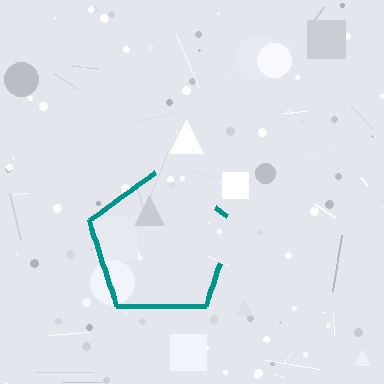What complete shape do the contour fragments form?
The contour fragments form a pentagon.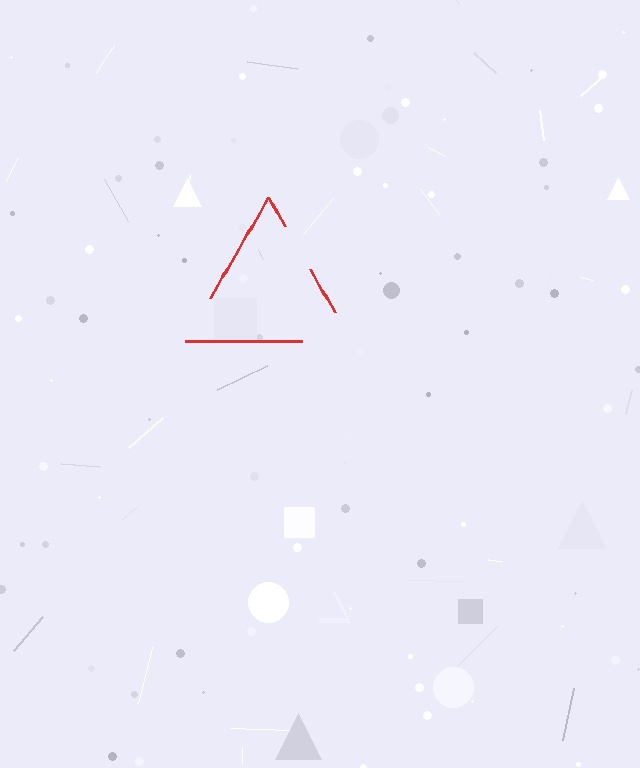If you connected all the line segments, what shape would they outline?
They would outline a triangle.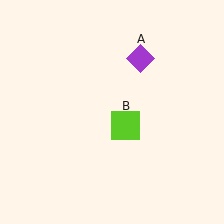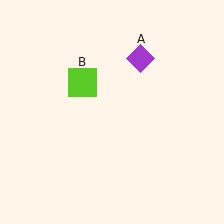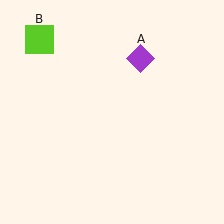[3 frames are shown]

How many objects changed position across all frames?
1 object changed position: lime square (object B).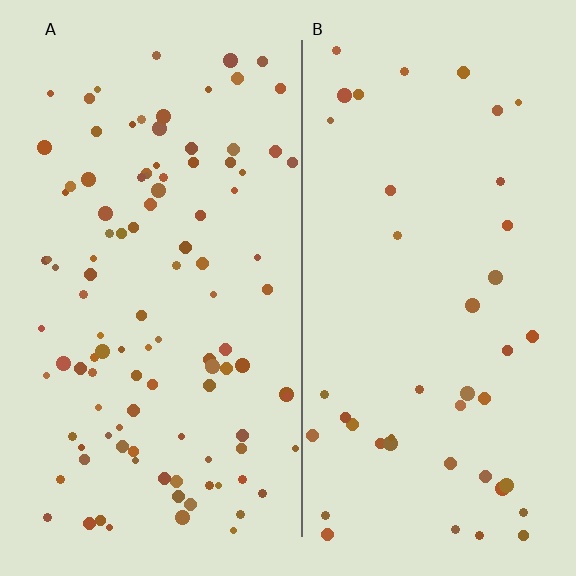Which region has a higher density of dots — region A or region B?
A (the left).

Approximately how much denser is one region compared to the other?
Approximately 2.5× — region A over region B.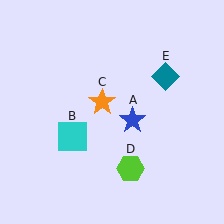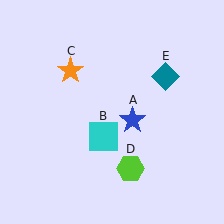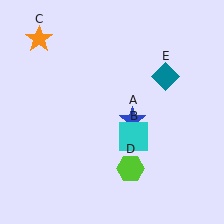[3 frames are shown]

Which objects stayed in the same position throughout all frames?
Blue star (object A) and lime hexagon (object D) and teal diamond (object E) remained stationary.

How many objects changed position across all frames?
2 objects changed position: cyan square (object B), orange star (object C).